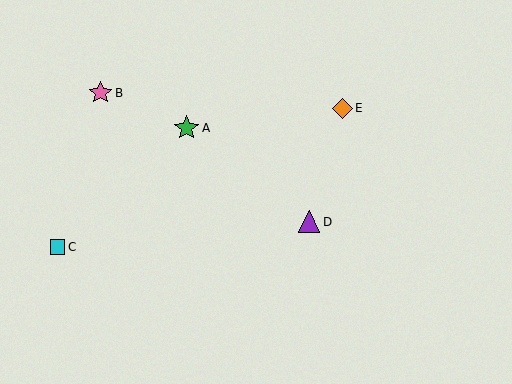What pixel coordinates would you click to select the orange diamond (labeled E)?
Click at (342, 108) to select the orange diamond E.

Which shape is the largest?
The green star (labeled A) is the largest.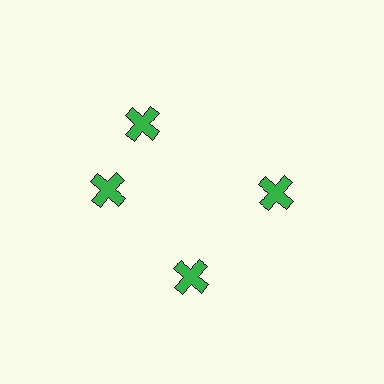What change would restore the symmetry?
The symmetry would be restored by rotating it back into even spacing with its neighbors so that all 4 crosses sit at equal angles and equal distance from the center.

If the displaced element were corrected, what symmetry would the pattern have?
It would have 4-fold rotational symmetry — the pattern would map onto itself every 90 degrees.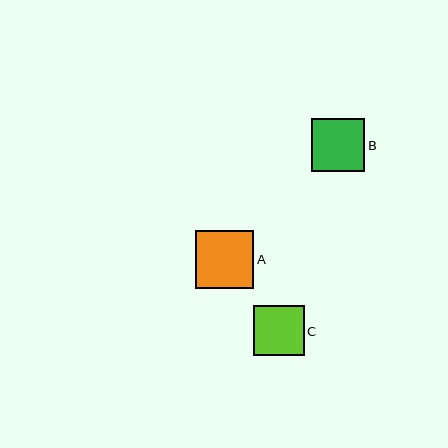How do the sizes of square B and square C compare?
Square B and square C are approximately the same size.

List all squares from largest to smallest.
From largest to smallest: A, B, C.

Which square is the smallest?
Square C is the smallest with a size of approximately 50 pixels.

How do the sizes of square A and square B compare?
Square A and square B are approximately the same size.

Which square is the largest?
Square A is the largest with a size of approximately 58 pixels.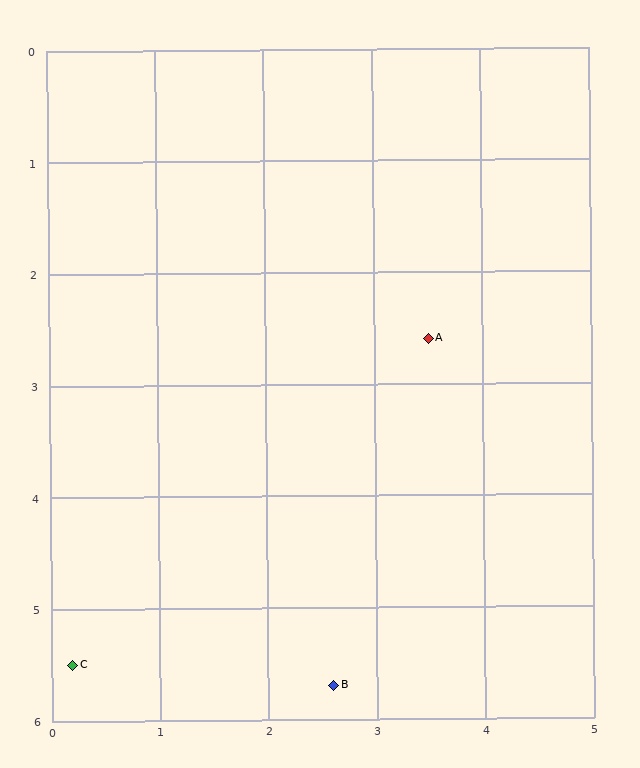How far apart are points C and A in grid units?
Points C and A are about 4.4 grid units apart.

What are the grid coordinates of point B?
Point B is at approximately (2.6, 5.7).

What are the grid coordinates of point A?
Point A is at approximately (3.5, 2.6).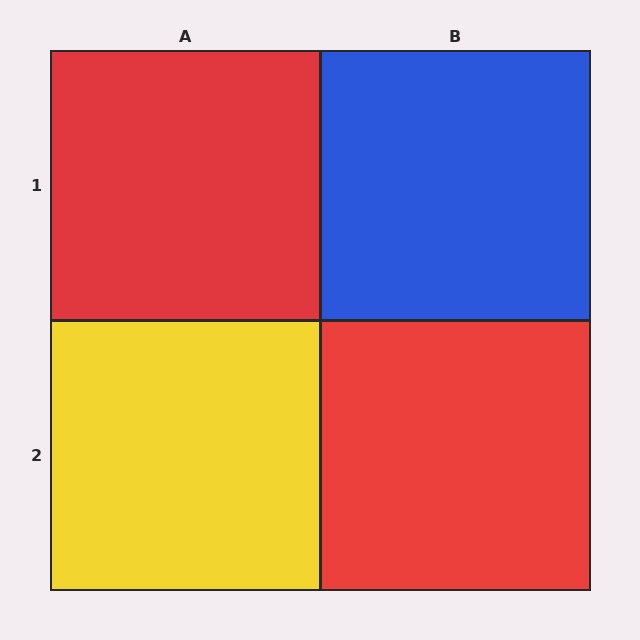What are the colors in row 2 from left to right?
Yellow, red.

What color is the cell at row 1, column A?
Red.